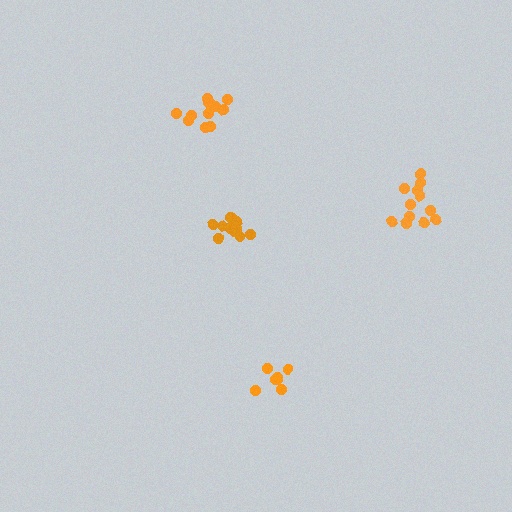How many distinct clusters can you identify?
There are 4 distinct clusters.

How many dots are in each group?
Group 1: 12 dots, Group 2: 11 dots, Group 3: 12 dots, Group 4: 7 dots (42 total).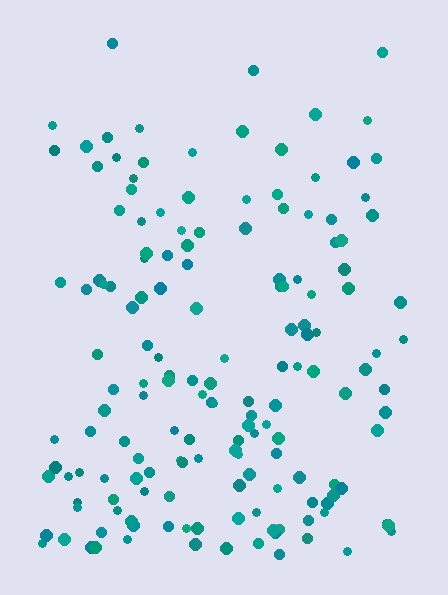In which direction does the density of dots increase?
From top to bottom, with the bottom side densest.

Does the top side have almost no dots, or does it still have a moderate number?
Still a moderate number, just noticeably fewer than the bottom.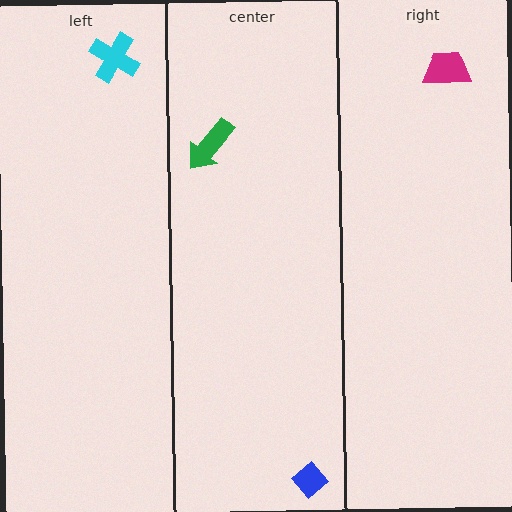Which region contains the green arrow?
The center region.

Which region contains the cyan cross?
The left region.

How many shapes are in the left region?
1.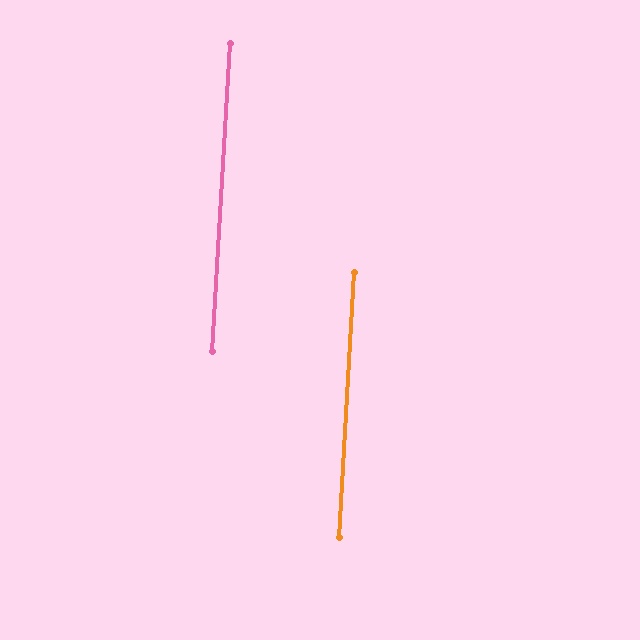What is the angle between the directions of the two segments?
Approximately 0 degrees.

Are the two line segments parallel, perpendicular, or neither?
Parallel — their directions differ by only 0.2°.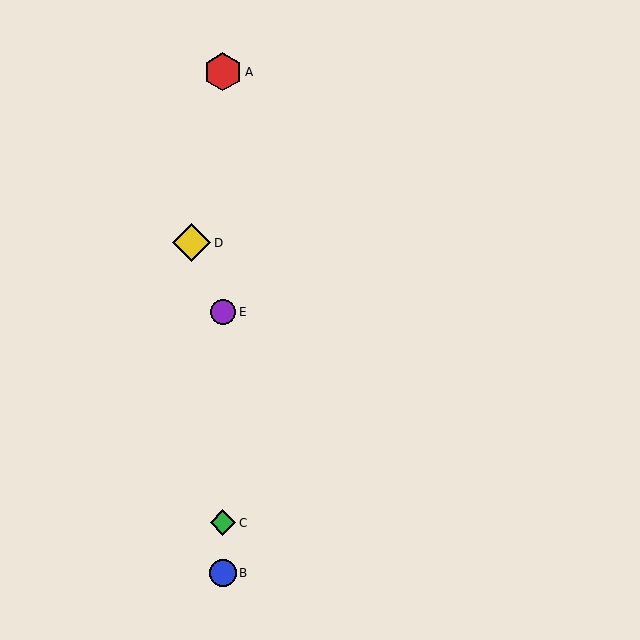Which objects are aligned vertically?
Objects A, B, C, E are aligned vertically.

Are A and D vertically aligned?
No, A is at x≈223 and D is at x≈192.